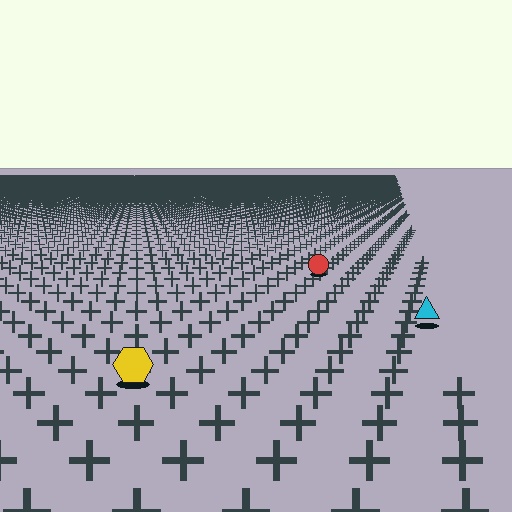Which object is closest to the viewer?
The yellow hexagon is closest. The texture marks near it are larger and more spread out.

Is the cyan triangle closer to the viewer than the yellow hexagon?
No. The yellow hexagon is closer — you can tell from the texture gradient: the ground texture is coarser near it.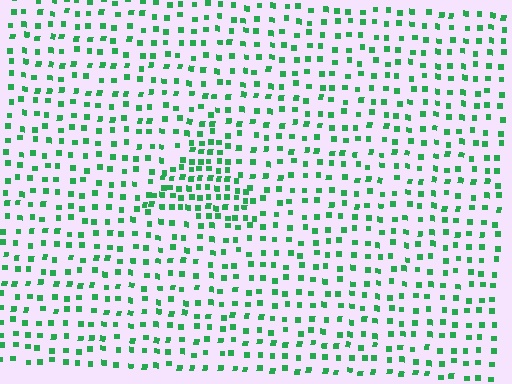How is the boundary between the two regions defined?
The boundary is defined by a change in element density (approximately 1.9x ratio). All elements are the same color, size, and shape.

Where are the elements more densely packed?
The elements are more densely packed inside the triangle boundary.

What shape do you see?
I see a triangle.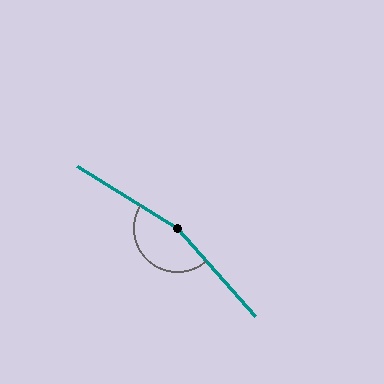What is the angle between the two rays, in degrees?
Approximately 164 degrees.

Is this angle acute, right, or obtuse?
It is obtuse.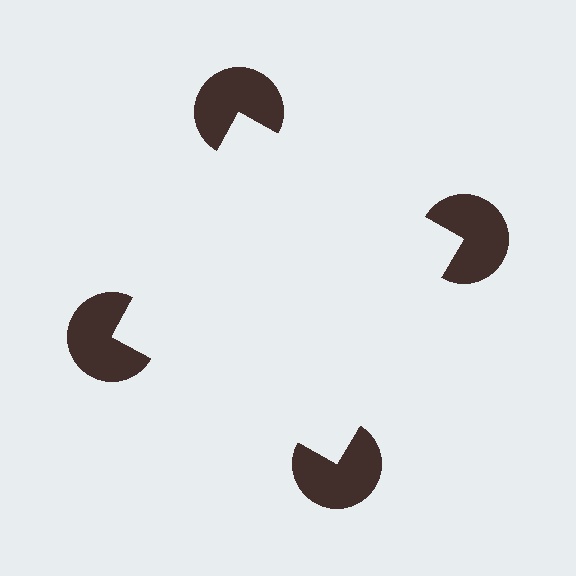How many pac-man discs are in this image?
There are 4 — one at each vertex of the illusory square.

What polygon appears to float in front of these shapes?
An illusory square — its edges are inferred from the aligned wedge cuts in the pac-man discs, not physically drawn.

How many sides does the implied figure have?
4 sides.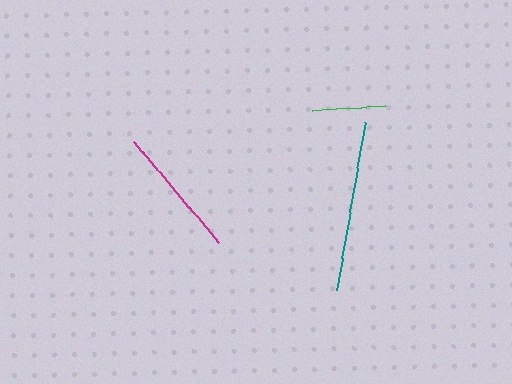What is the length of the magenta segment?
The magenta segment is approximately 131 pixels long.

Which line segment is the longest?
The teal line is the longest at approximately 171 pixels.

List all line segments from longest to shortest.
From longest to shortest: teal, magenta, green.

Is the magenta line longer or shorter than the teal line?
The teal line is longer than the magenta line.